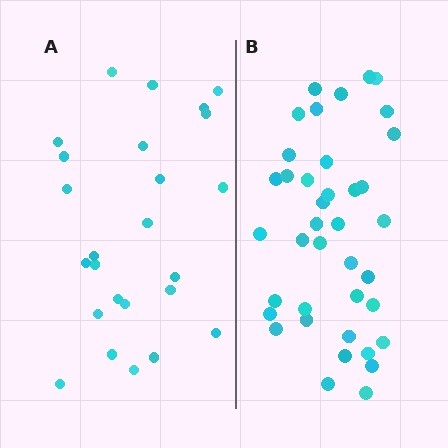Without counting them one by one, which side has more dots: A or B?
Region B (the right region) has more dots.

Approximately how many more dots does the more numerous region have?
Region B has approximately 15 more dots than region A.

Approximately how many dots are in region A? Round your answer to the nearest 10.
About 20 dots. (The exact count is 25, which rounds to 20.)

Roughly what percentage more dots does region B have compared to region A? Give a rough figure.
About 55% more.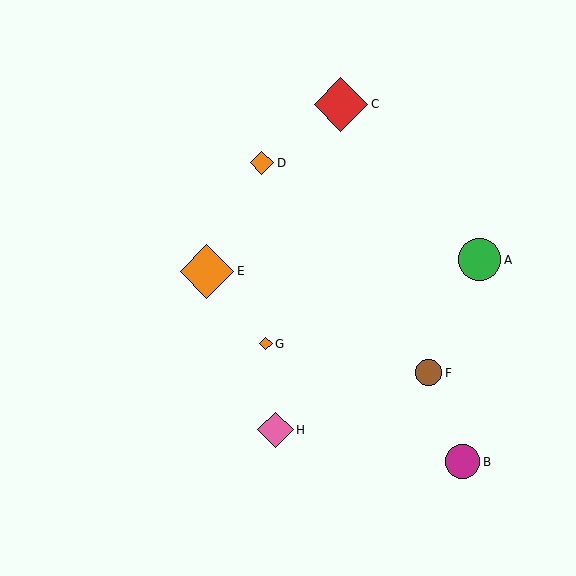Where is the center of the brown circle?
The center of the brown circle is at (428, 373).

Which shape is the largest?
The orange diamond (labeled E) is the largest.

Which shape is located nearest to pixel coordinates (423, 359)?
The brown circle (labeled F) at (428, 373) is nearest to that location.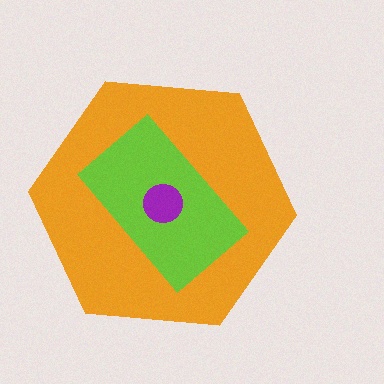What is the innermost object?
The purple circle.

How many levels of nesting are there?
3.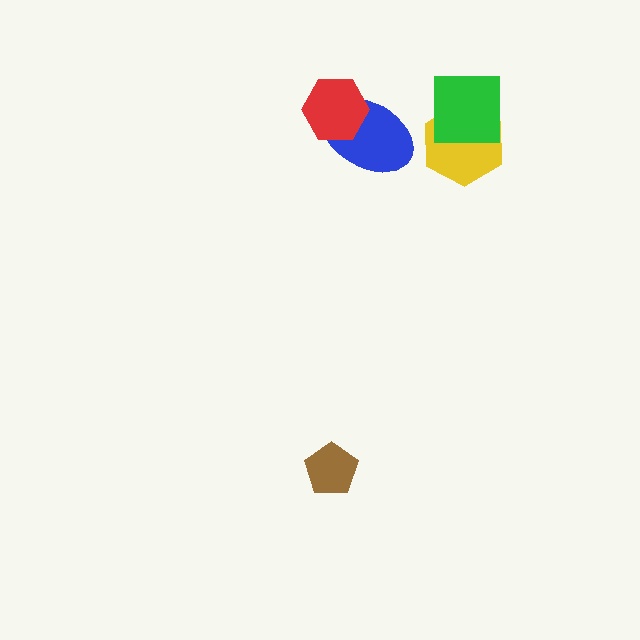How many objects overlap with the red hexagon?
1 object overlaps with the red hexagon.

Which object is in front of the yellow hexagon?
The green square is in front of the yellow hexagon.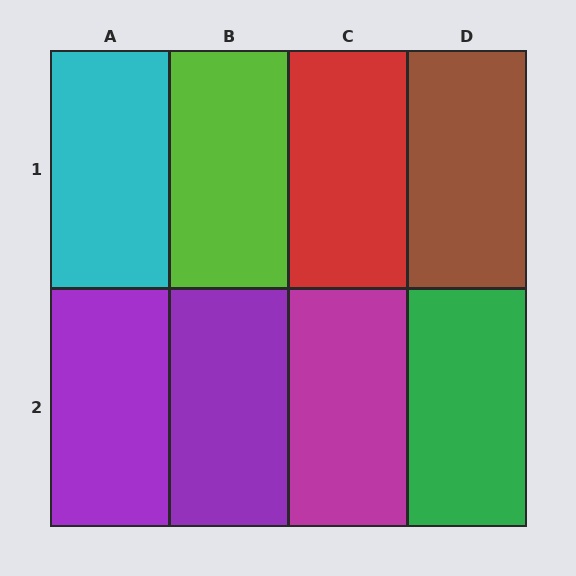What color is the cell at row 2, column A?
Purple.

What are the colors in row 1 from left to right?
Cyan, lime, red, brown.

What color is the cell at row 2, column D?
Green.